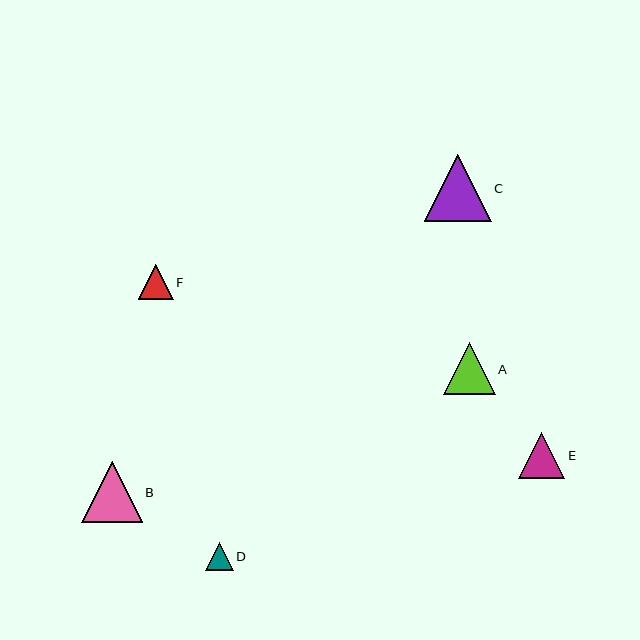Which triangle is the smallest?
Triangle D is the smallest with a size of approximately 28 pixels.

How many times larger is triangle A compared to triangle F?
Triangle A is approximately 1.5 times the size of triangle F.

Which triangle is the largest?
Triangle C is the largest with a size of approximately 67 pixels.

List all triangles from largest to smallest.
From largest to smallest: C, B, A, E, F, D.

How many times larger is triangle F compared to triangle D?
Triangle F is approximately 1.3 times the size of triangle D.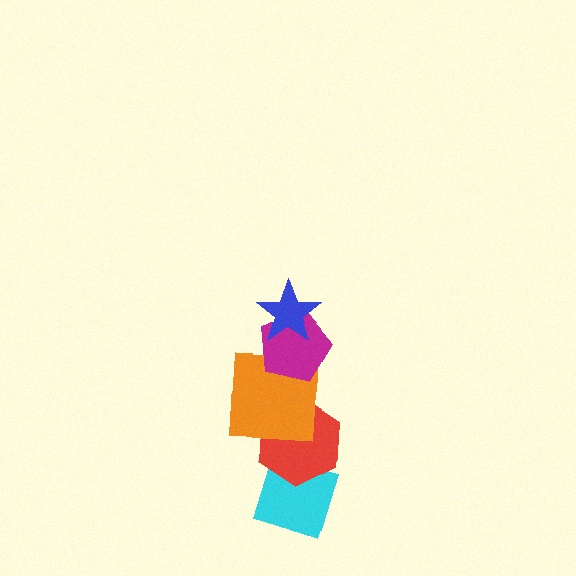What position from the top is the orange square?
The orange square is 3rd from the top.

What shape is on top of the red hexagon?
The orange square is on top of the red hexagon.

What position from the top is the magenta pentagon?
The magenta pentagon is 2nd from the top.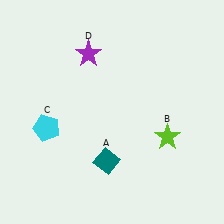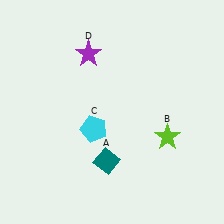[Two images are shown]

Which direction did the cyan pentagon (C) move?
The cyan pentagon (C) moved right.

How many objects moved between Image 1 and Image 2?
1 object moved between the two images.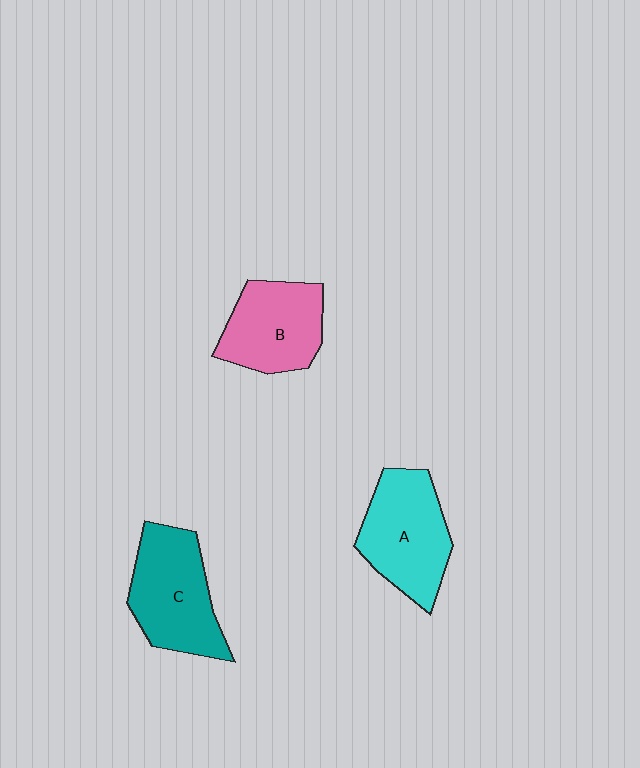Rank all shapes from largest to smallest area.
From largest to smallest: C (teal), A (cyan), B (pink).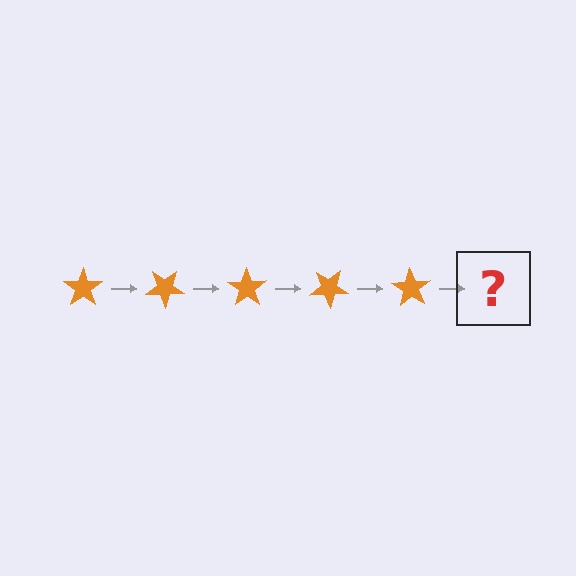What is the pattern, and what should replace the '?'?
The pattern is that the star rotates 35 degrees each step. The '?' should be an orange star rotated 175 degrees.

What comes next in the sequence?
The next element should be an orange star rotated 175 degrees.